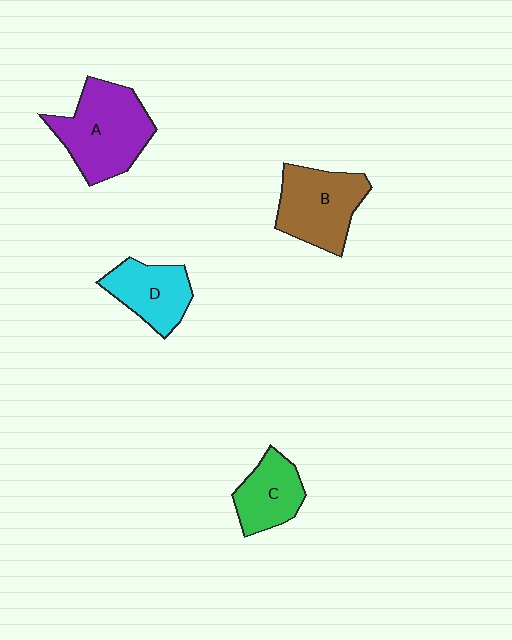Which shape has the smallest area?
Shape C (green).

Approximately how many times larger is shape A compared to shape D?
Approximately 1.6 times.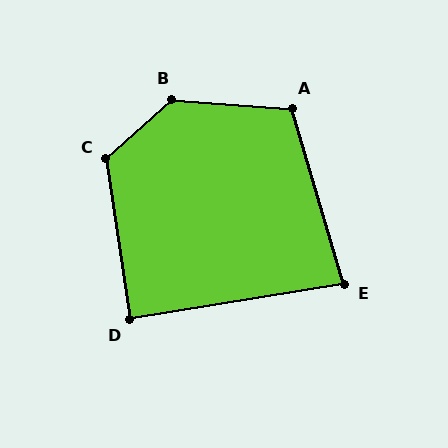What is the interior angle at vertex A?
Approximately 110 degrees (obtuse).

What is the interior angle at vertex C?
Approximately 124 degrees (obtuse).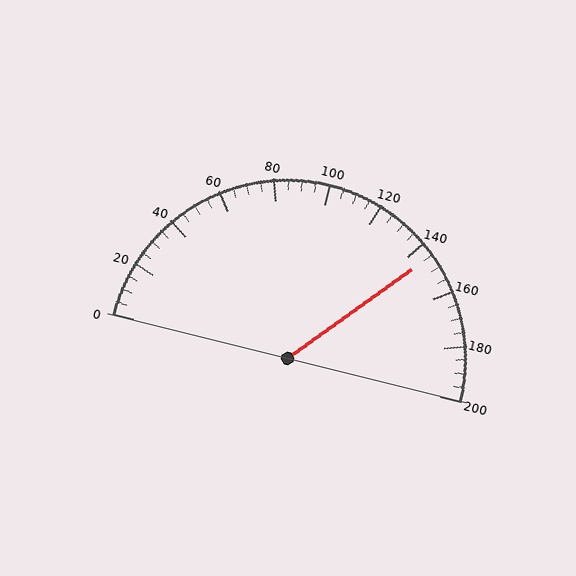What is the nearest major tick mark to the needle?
The nearest major tick mark is 140.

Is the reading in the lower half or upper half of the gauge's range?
The reading is in the upper half of the range (0 to 200).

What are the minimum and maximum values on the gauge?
The gauge ranges from 0 to 200.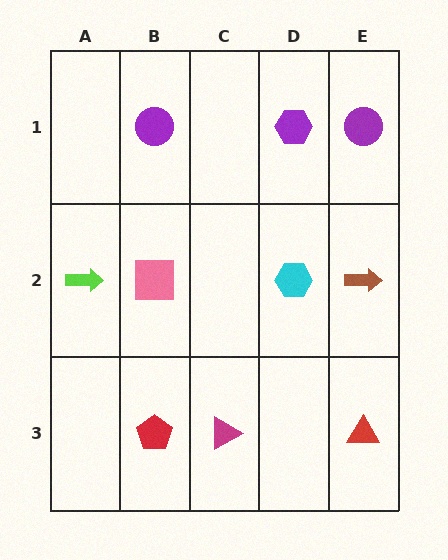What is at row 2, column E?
A brown arrow.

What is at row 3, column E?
A red triangle.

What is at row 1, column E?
A purple circle.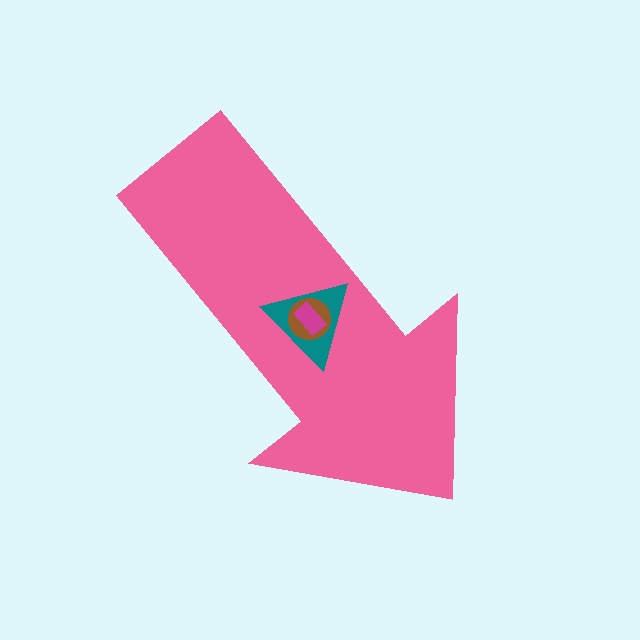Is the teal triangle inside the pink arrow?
Yes.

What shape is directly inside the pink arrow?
The teal triangle.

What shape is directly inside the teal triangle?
The brown circle.